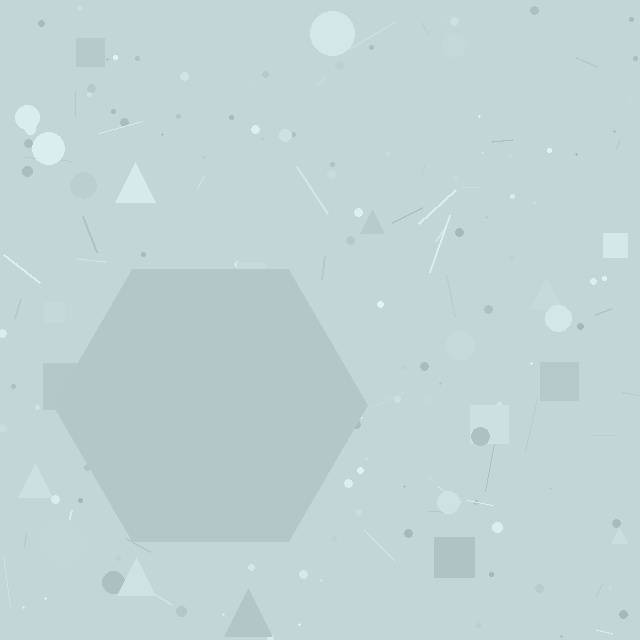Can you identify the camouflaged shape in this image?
The camouflaged shape is a hexagon.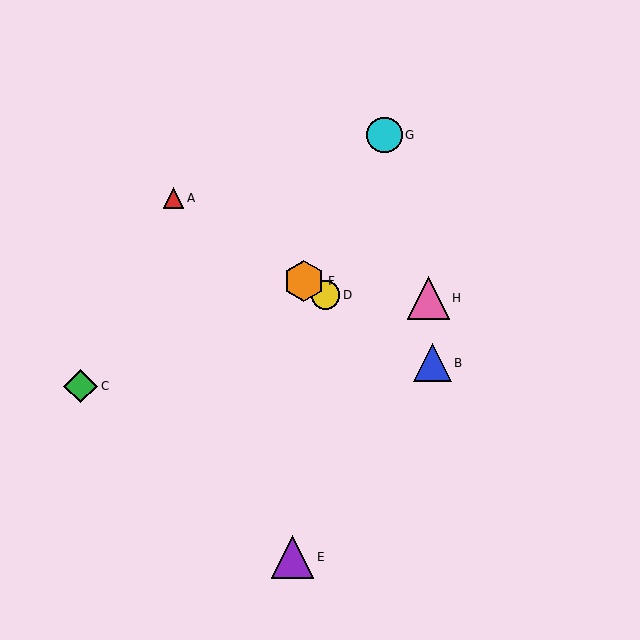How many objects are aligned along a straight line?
4 objects (A, B, D, F) are aligned along a straight line.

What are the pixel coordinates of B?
Object B is at (432, 363).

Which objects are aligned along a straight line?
Objects A, B, D, F are aligned along a straight line.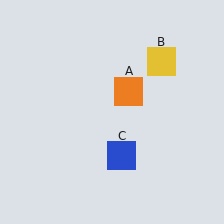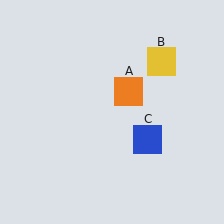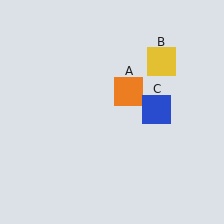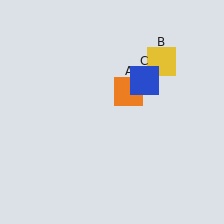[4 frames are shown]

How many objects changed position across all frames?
1 object changed position: blue square (object C).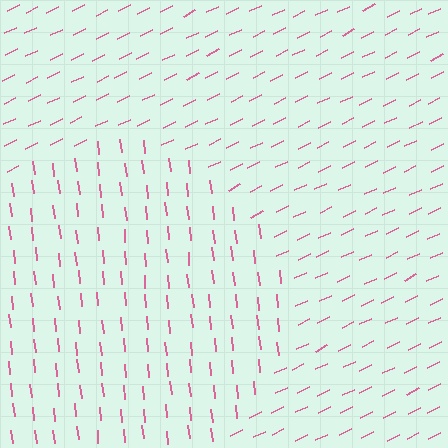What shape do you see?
I see a circle.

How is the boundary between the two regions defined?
The boundary is defined purely by a change in line orientation (approximately 70 degrees difference). All lines are the same color and thickness.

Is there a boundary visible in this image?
Yes, there is a texture boundary formed by a change in line orientation.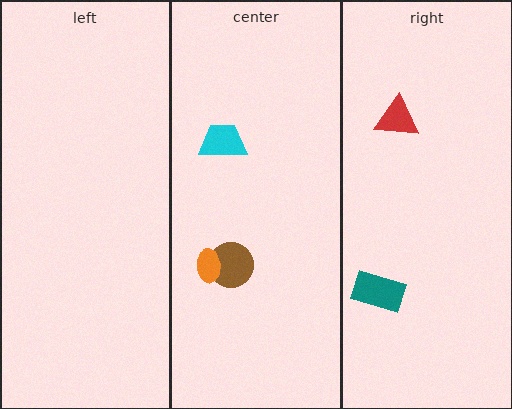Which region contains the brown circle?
The center region.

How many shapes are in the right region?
2.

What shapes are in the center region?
The brown circle, the cyan trapezoid, the orange ellipse.